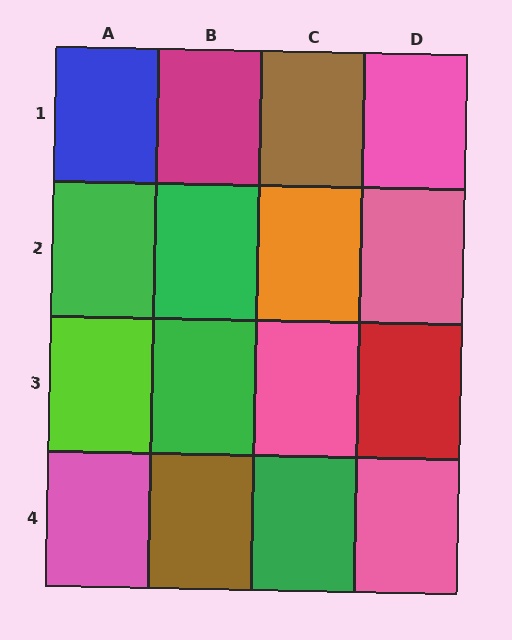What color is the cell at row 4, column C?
Green.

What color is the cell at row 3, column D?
Red.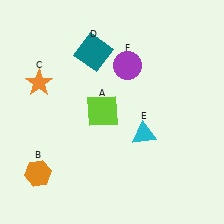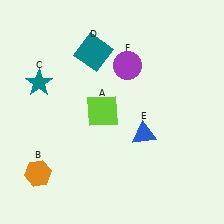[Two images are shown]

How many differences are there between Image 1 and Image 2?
There are 2 differences between the two images.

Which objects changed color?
C changed from orange to teal. E changed from cyan to blue.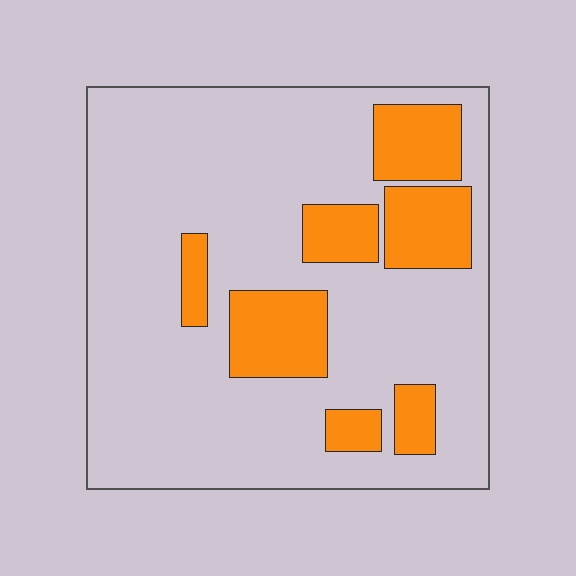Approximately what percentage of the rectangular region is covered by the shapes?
Approximately 20%.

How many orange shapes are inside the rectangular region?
7.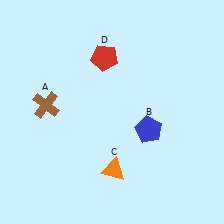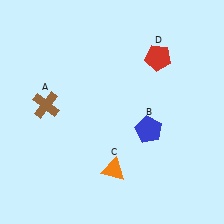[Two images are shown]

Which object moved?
The red pentagon (D) moved right.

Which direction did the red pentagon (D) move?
The red pentagon (D) moved right.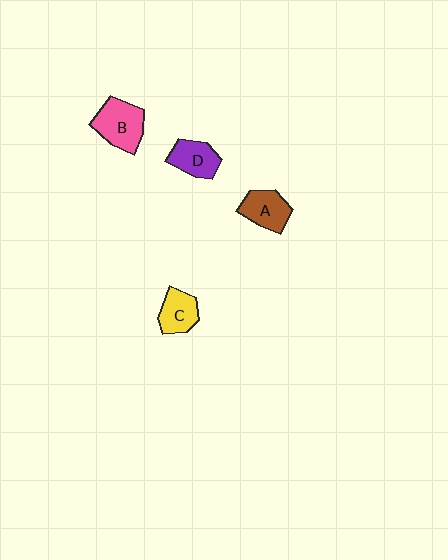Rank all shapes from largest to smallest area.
From largest to smallest: B (pink), A (brown), D (purple), C (yellow).